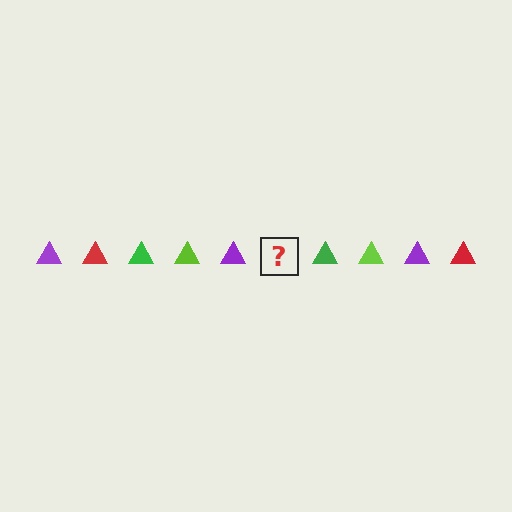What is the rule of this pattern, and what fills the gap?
The rule is that the pattern cycles through purple, red, green, lime triangles. The gap should be filled with a red triangle.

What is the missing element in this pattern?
The missing element is a red triangle.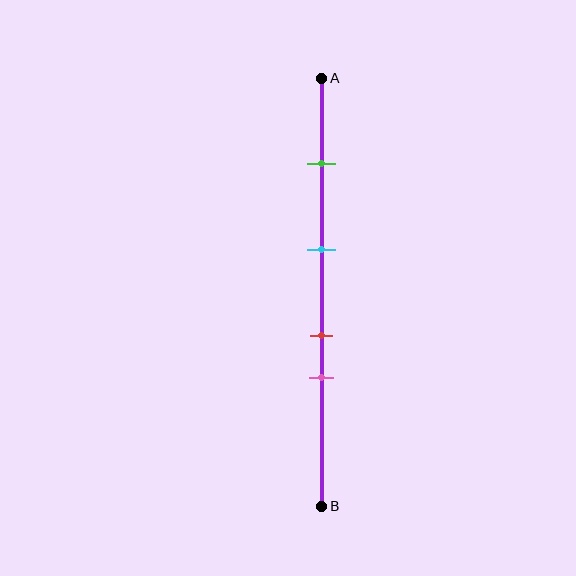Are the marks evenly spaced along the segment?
No, the marks are not evenly spaced.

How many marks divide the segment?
There are 4 marks dividing the segment.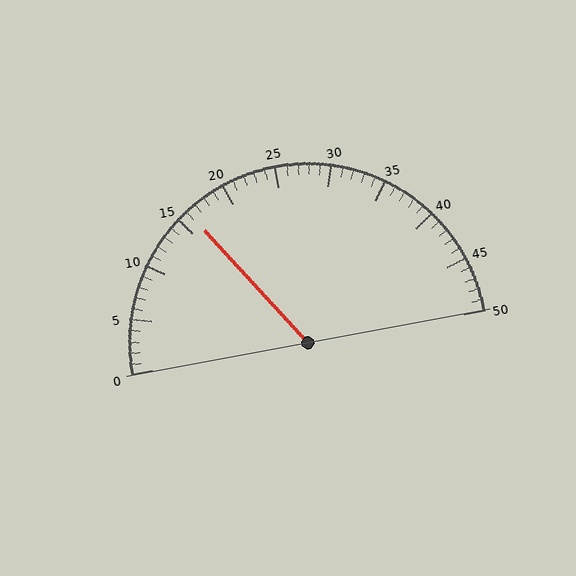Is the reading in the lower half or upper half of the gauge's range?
The reading is in the lower half of the range (0 to 50).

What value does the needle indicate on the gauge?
The needle indicates approximately 16.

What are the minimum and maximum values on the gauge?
The gauge ranges from 0 to 50.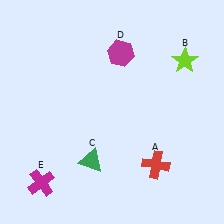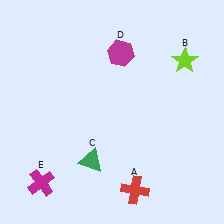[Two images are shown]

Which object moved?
The red cross (A) moved down.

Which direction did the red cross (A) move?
The red cross (A) moved down.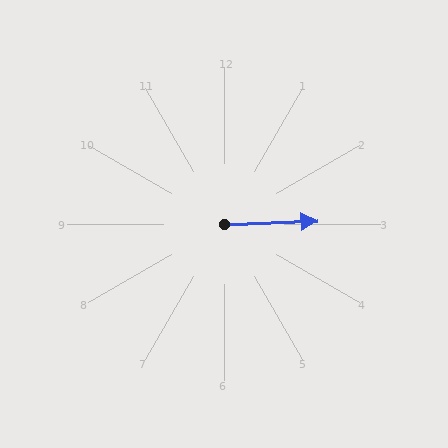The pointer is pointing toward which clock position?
Roughly 3 o'clock.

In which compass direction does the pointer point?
East.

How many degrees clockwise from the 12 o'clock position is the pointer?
Approximately 88 degrees.